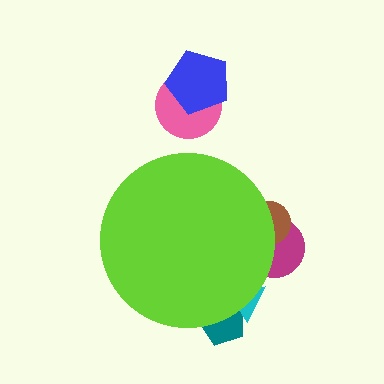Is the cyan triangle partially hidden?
Yes, the cyan triangle is partially hidden behind the lime circle.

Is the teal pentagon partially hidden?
Yes, the teal pentagon is partially hidden behind the lime circle.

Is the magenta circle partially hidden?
Yes, the magenta circle is partially hidden behind the lime circle.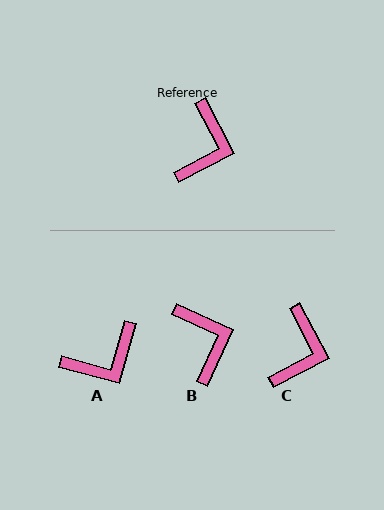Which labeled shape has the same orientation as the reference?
C.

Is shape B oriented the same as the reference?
No, it is off by about 38 degrees.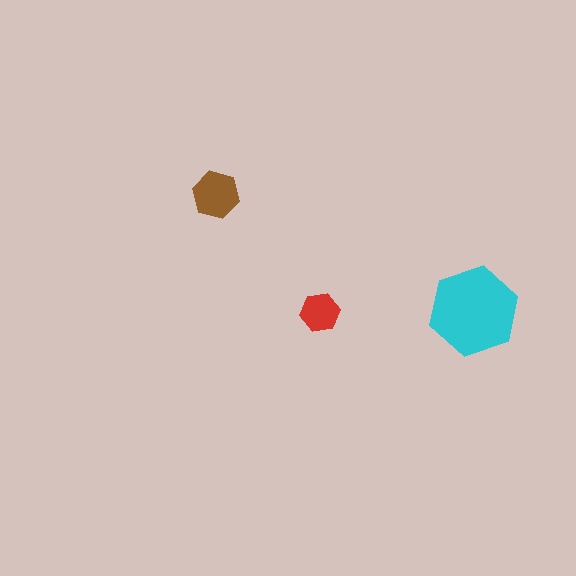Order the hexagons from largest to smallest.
the cyan one, the brown one, the red one.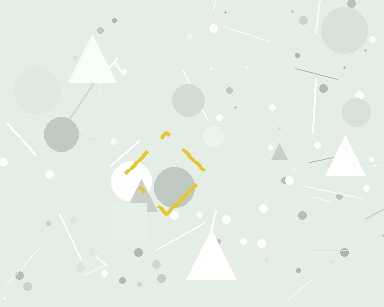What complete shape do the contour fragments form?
The contour fragments form a diamond.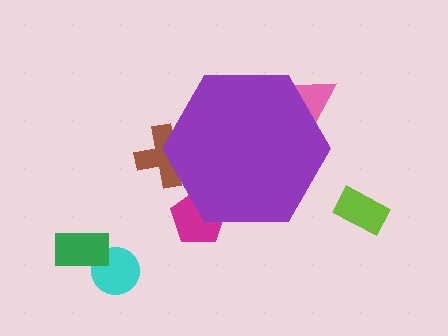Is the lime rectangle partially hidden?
No, the lime rectangle is fully visible.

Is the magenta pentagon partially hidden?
Yes, the magenta pentagon is partially hidden behind the purple hexagon.